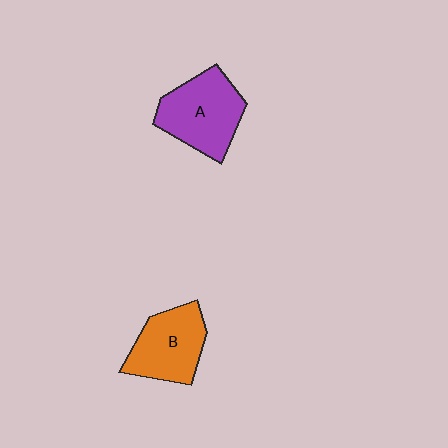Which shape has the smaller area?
Shape B (orange).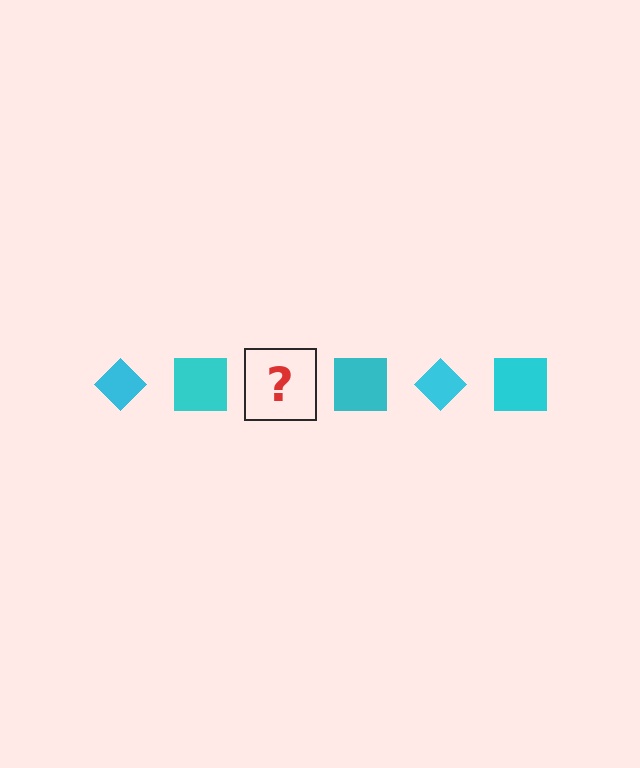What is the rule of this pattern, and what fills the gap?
The rule is that the pattern cycles through diamond, square shapes in cyan. The gap should be filled with a cyan diamond.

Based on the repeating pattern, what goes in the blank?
The blank should be a cyan diamond.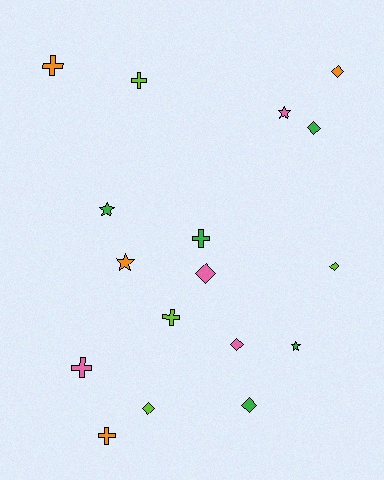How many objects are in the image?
There are 17 objects.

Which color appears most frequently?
Green, with 5 objects.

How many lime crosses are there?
There are 2 lime crosses.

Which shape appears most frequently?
Diamond, with 7 objects.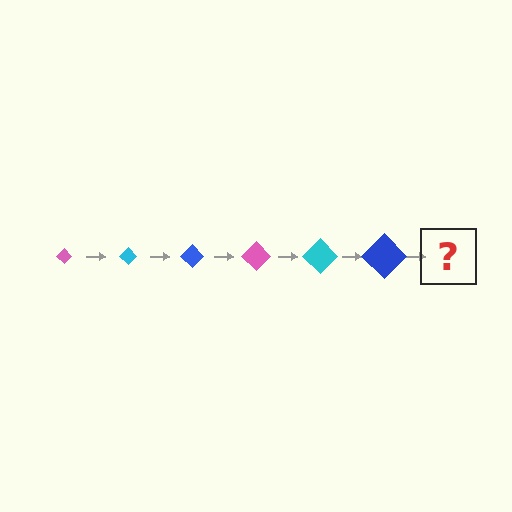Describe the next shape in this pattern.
It should be a pink diamond, larger than the previous one.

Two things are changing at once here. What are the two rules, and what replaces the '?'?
The two rules are that the diamond grows larger each step and the color cycles through pink, cyan, and blue. The '?' should be a pink diamond, larger than the previous one.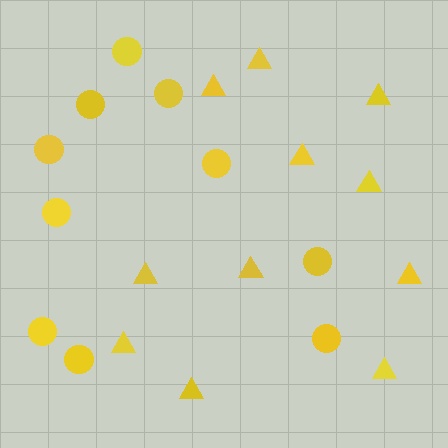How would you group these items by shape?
There are 2 groups: one group of circles (10) and one group of triangles (11).